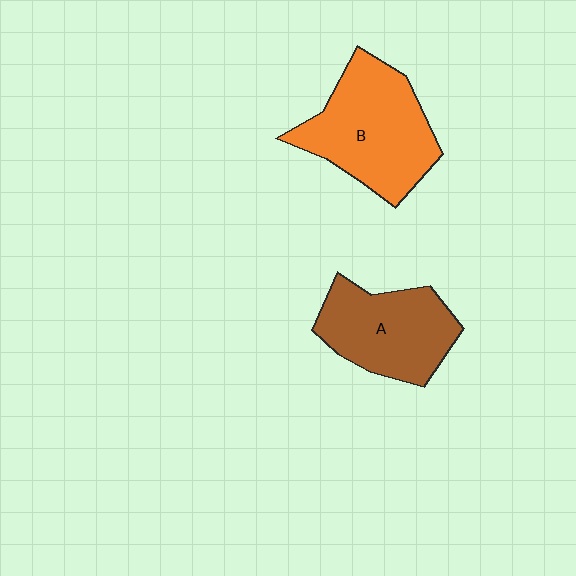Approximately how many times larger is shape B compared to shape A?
Approximately 1.2 times.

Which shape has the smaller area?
Shape A (brown).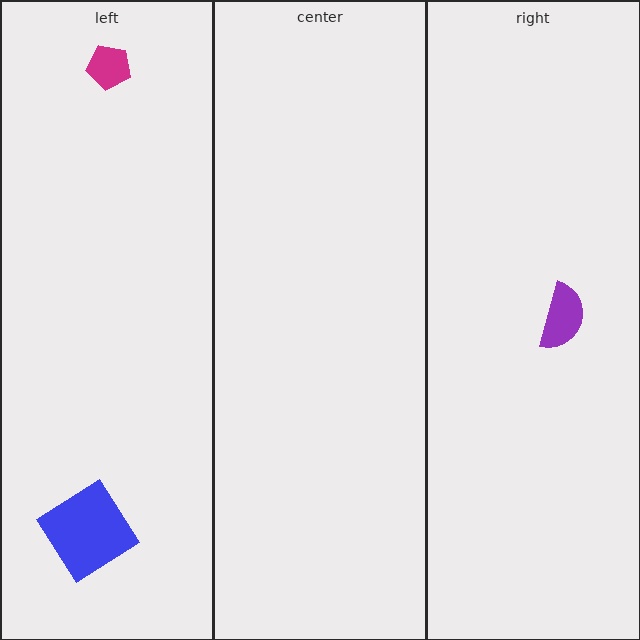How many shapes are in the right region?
1.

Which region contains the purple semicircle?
The right region.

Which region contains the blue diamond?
The left region.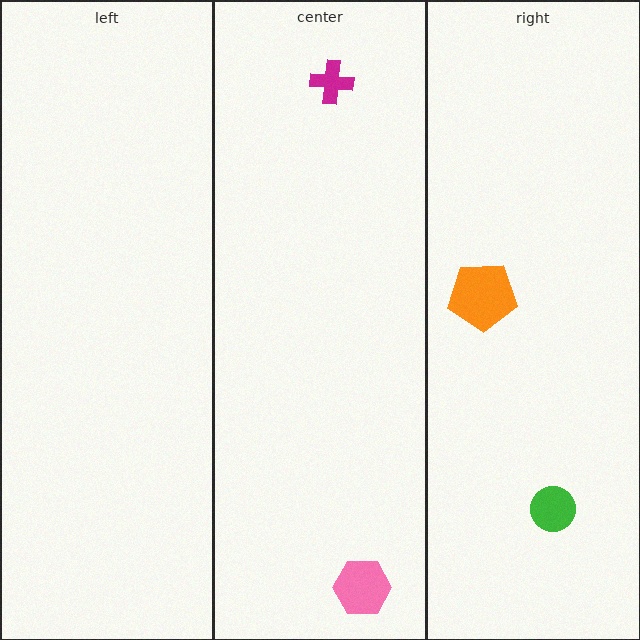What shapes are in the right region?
The green circle, the orange pentagon.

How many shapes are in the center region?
2.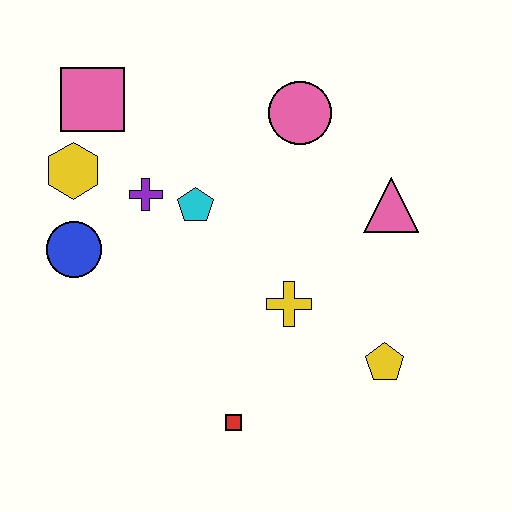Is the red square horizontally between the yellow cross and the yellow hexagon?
Yes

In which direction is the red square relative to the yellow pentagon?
The red square is to the left of the yellow pentagon.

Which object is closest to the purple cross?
The cyan pentagon is closest to the purple cross.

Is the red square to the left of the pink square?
No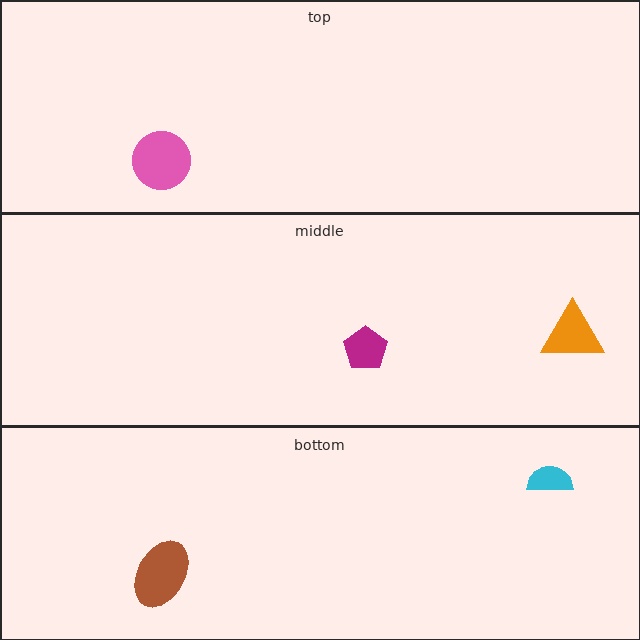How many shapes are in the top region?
1.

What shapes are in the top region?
The pink circle.